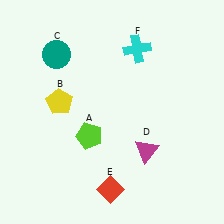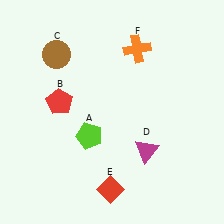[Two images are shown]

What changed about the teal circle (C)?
In Image 1, C is teal. In Image 2, it changed to brown.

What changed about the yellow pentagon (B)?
In Image 1, B is yellow. In Image 2, it changed to red.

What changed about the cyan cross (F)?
In Image 1, F is cyan. In Image 2, it changed to orange.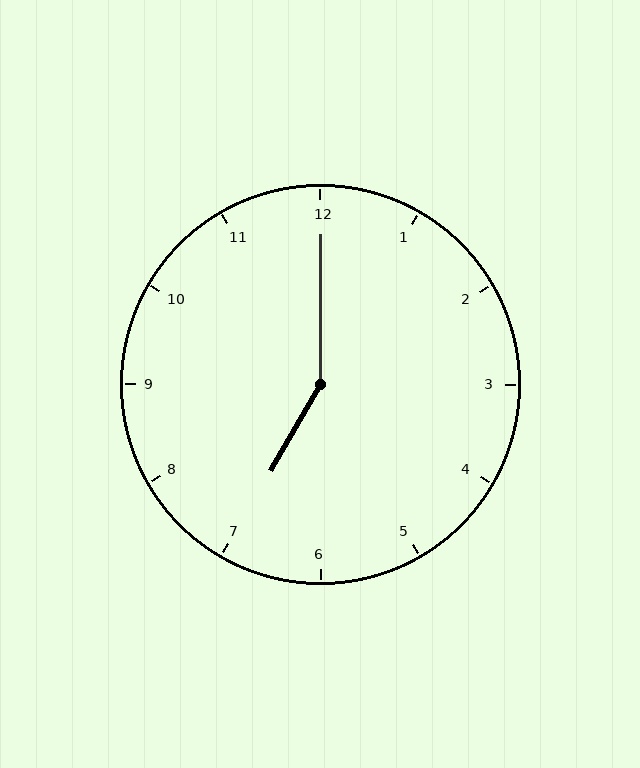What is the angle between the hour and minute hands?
Approximately 150 degrees.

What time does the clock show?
7:00.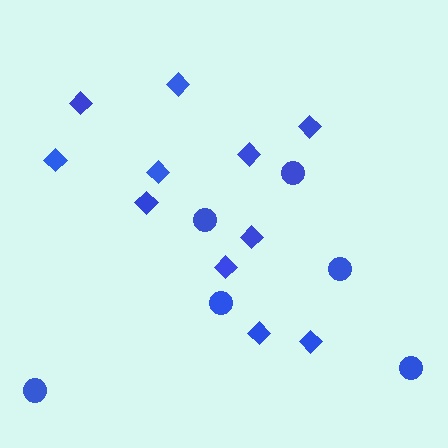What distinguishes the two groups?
There are 2 groups: one group of diamonds (11) and one group of circles (6).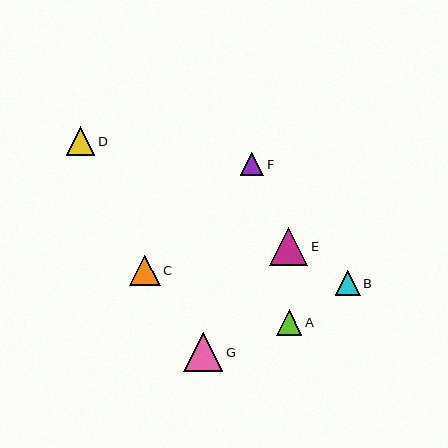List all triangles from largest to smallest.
From largest to smallest: G, E, C, D, A, B, F.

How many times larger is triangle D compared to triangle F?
Triangle D is approximately 1.2 times the size of triangle F.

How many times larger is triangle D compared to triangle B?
Triangle D is approximately 1.2 times the size of triangle B.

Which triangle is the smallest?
Triangle F is the smallest with a size of approximately 24 pixels.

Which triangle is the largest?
Triangle G is the largest with a size of approximately 39 pixels.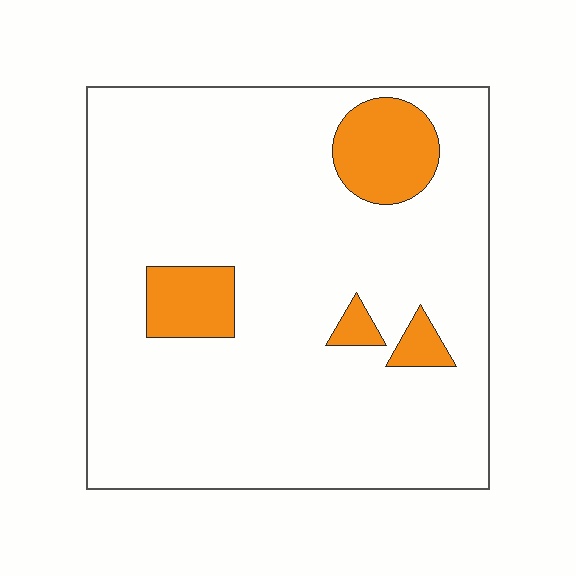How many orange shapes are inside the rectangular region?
4.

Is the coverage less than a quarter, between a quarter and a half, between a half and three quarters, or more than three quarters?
Less than a quarter.